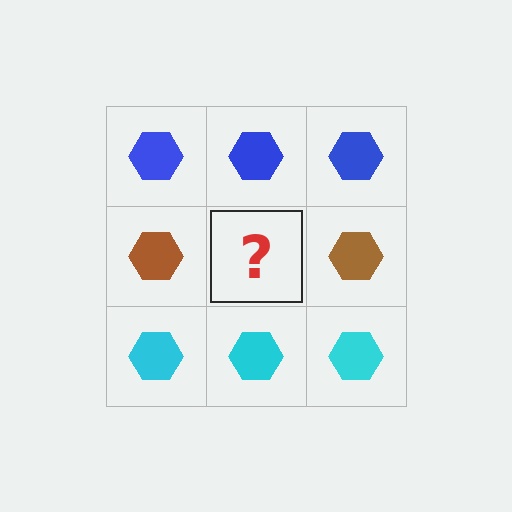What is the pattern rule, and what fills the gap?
The rule is that each row has a consistent color. The gap should be filled with a brown hexagon.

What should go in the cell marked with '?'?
The missing cell should contain a brown hexagon.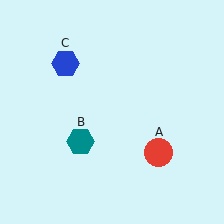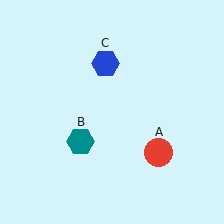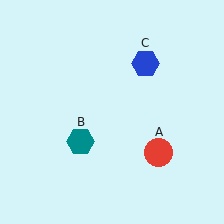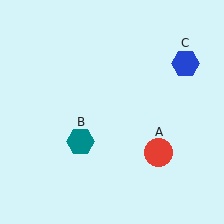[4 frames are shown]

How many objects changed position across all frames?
1 object changed position: blue hexagon (object C).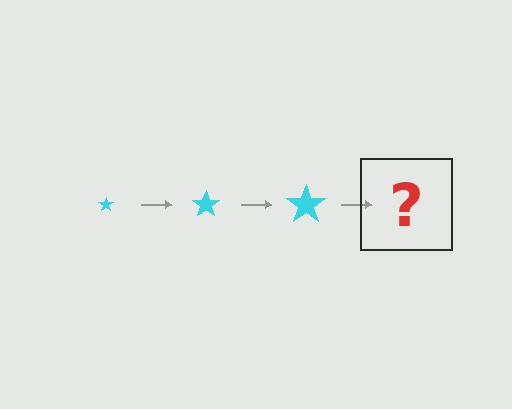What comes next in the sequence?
The next element should be a cyan star, larger than the previous one.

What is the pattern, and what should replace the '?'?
The pattern is that the star gets progressively larger each step. The '?' should be a cyan star, larger than the previous one.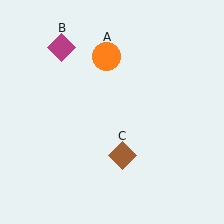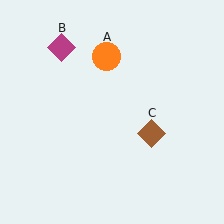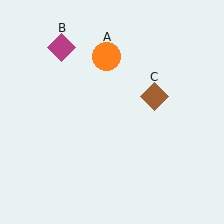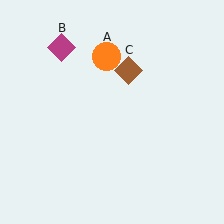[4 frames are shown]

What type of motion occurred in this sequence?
The brown diamond (object C) rotated counterclockwise around the center of the scene.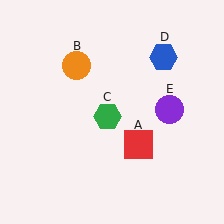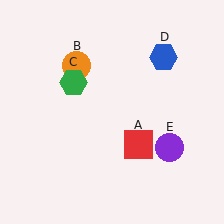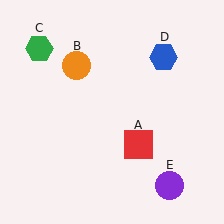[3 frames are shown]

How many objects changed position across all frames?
2 objects changed position: green hexagon (object C), purple circle (object E).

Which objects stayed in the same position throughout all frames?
Red square (object A) and orange circle (object B) and blue hexagon (object D) remained stationary.